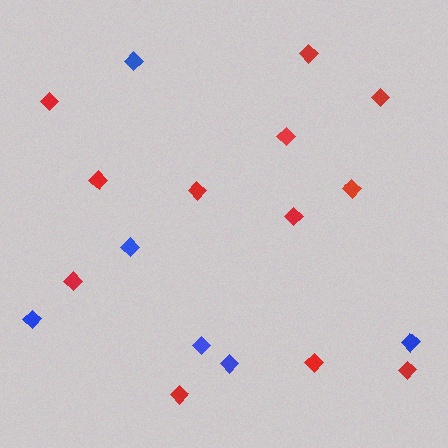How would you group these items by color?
There are 2 groups: one group of red diamonds (12) and one group of blue diamonds (6).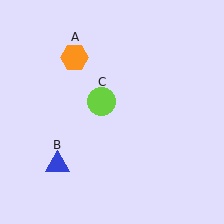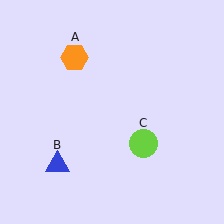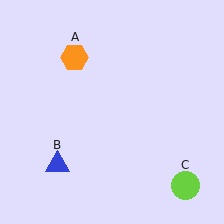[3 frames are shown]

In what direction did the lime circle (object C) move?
The lime circle (object C) moved down and to the right.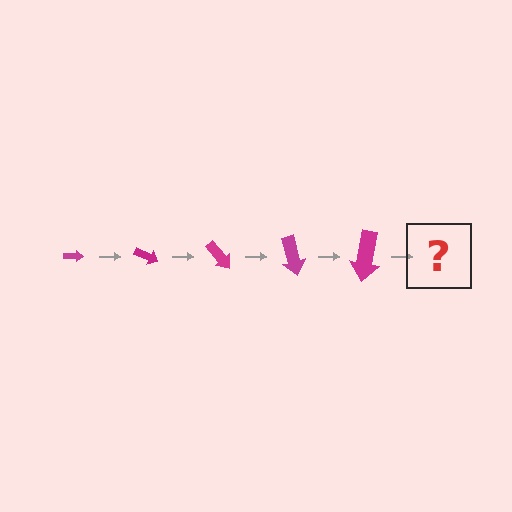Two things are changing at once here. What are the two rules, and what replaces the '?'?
The two rules are that the arrow grows larger each step and it rotates 25 degrees each step. The '?' should be an arrow, larger than the previous one and rotated 125 degrees from the start.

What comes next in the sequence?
The next element should be an arrow, larger than the previous one and rotated 125 degrees from the start.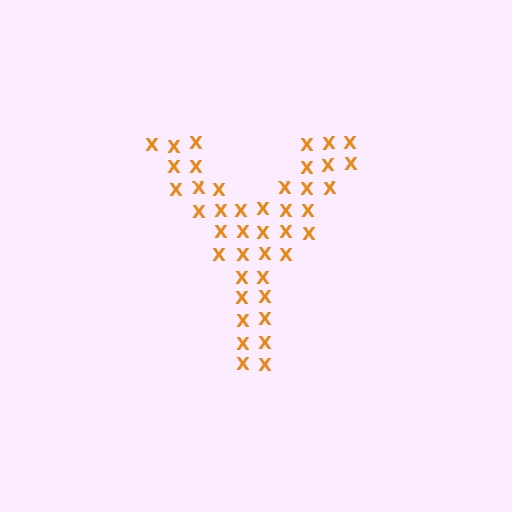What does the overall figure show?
The overall figure shows the letter Y.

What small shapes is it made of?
It is made of small letter X's.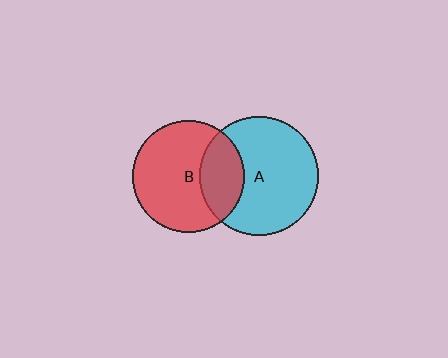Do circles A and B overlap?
Yes.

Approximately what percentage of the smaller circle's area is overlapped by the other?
Approximately 30%.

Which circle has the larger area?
Circle A (cyan).